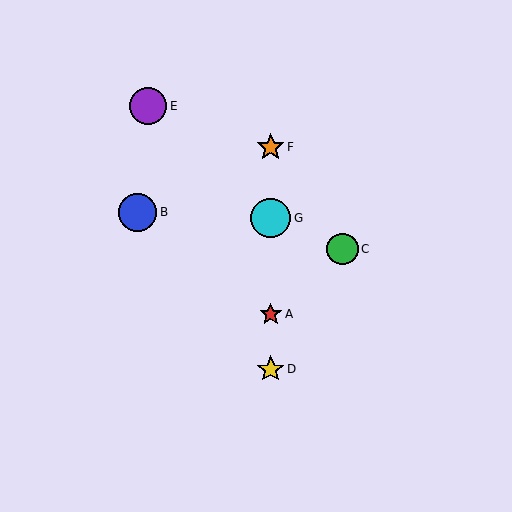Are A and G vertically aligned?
Yes, both are at x≈271.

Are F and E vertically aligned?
No, F is at x≈271 and E is at x≈148.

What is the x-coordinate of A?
Object A is at x≈271.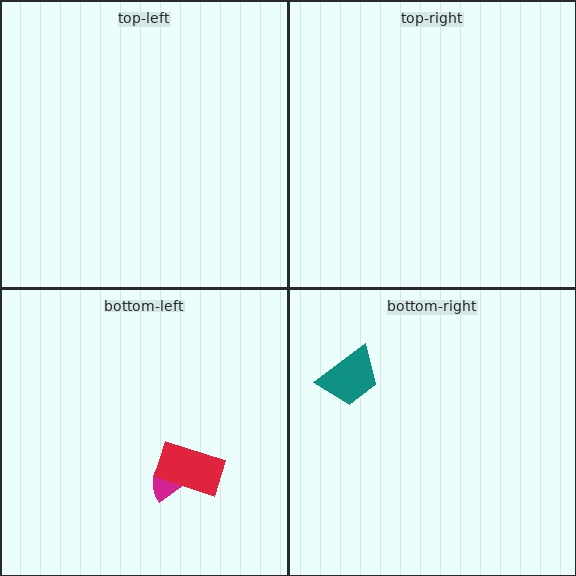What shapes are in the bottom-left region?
The magenta semicircle, the red rectangle.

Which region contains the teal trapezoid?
The bottom-right region.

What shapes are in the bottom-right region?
The teal trapezoid.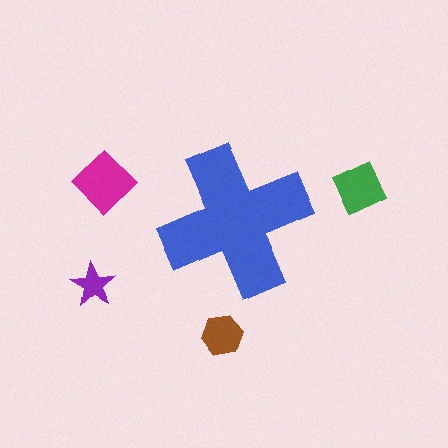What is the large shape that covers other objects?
A blue cross.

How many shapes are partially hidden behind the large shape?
0 shapes are partially hidden.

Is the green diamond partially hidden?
No, the green diamond is fully visible.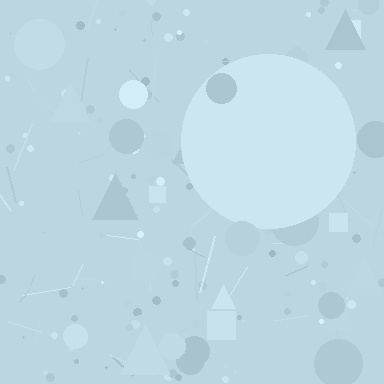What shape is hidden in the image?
A circle is hidden in the image.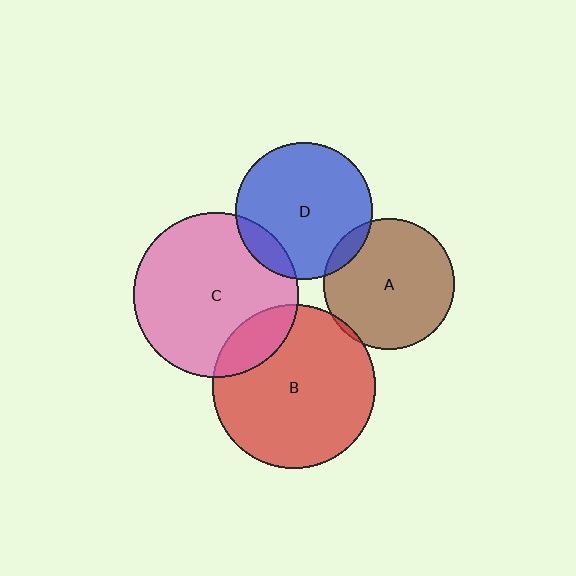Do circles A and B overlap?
Yes.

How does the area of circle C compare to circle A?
Approximately 1.6 times.